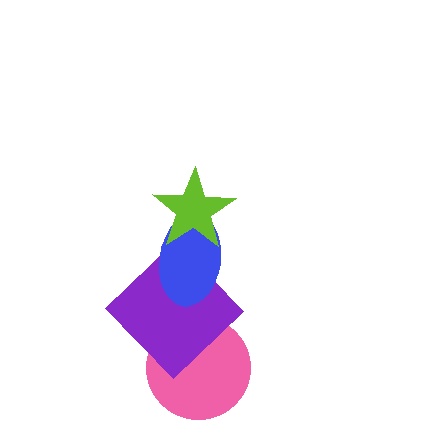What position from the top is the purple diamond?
The purple diamond is 3rd from the top.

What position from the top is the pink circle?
The pink circle is 4th from the top.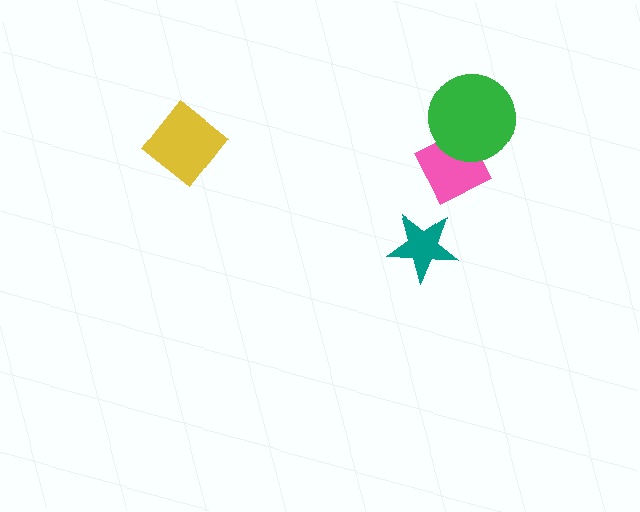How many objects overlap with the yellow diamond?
0 objects overlap with the yellow diamond.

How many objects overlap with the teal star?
0 objects overlap with the teal star.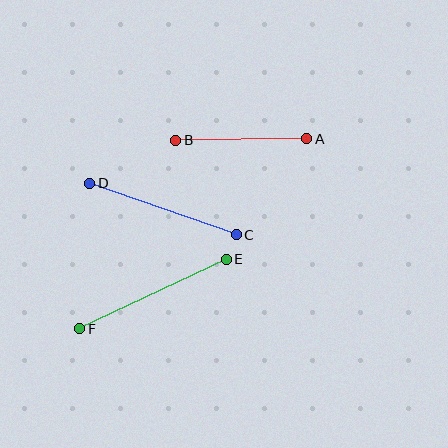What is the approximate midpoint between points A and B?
The midpoint is at approximately (241, 140) pixels.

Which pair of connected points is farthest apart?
Points E and F are farthest apart.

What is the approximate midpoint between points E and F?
The midpoint is at approximately (153, 294) pixels.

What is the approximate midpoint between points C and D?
The midpoint is at approximately (163, 209) pixels.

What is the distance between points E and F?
The distance is approximately 162 pixels.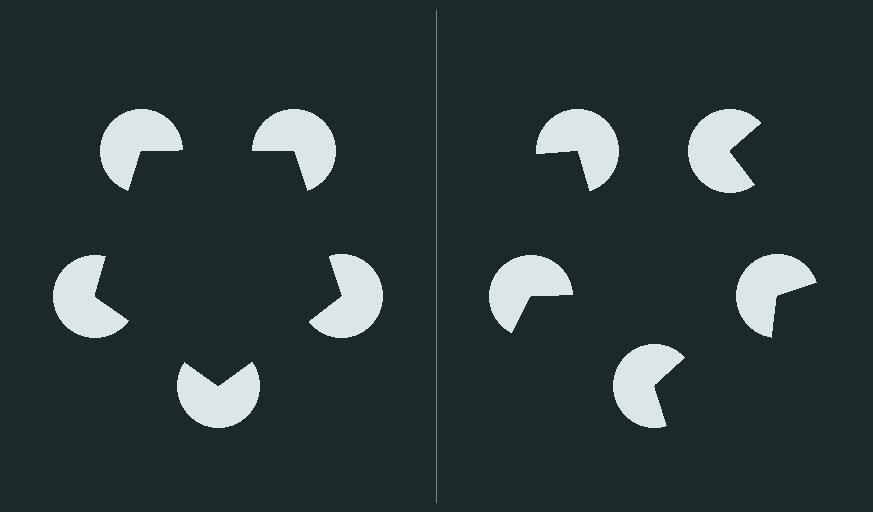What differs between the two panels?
The pac-man discs are positioned identically on both sides; only the wedge orientations differ. On the left they align to a pentagon; on the right they are misaligned.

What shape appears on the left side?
An illusory pentagon.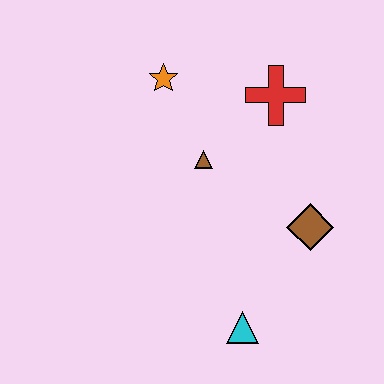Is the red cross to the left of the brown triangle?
No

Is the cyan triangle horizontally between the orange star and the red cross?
Yes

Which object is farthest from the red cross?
The cyan triangle is farthest from the red cross.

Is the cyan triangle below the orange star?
Yes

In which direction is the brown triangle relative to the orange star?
The brown triangle is below the orange star.